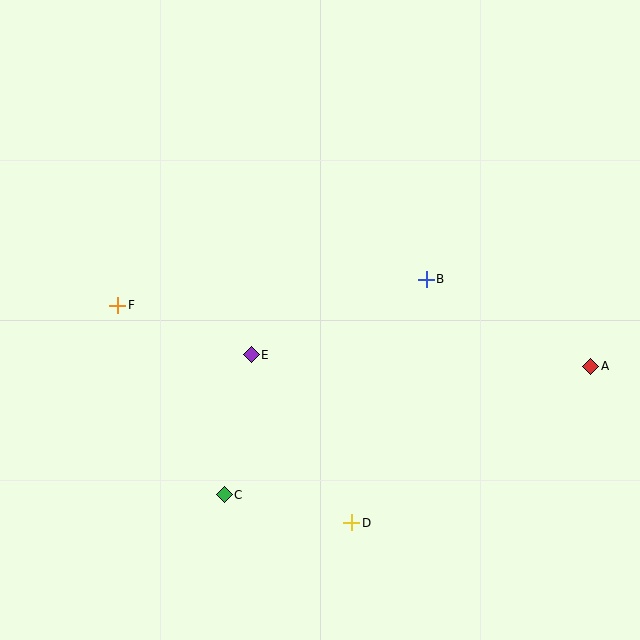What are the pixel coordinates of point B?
Point B is at (426, 279).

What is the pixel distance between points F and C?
The distance between F and C is 218 pixels.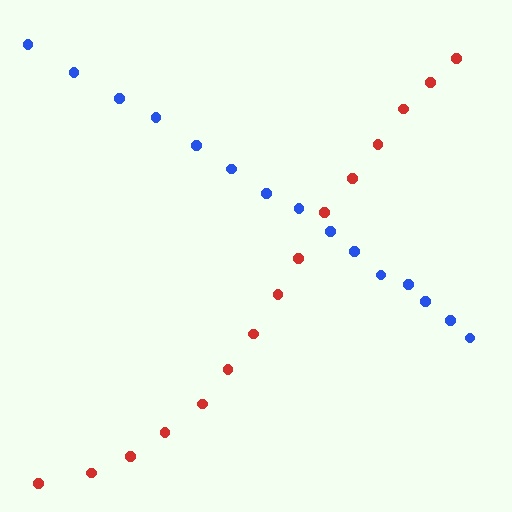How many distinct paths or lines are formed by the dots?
There are 2 distinct paths.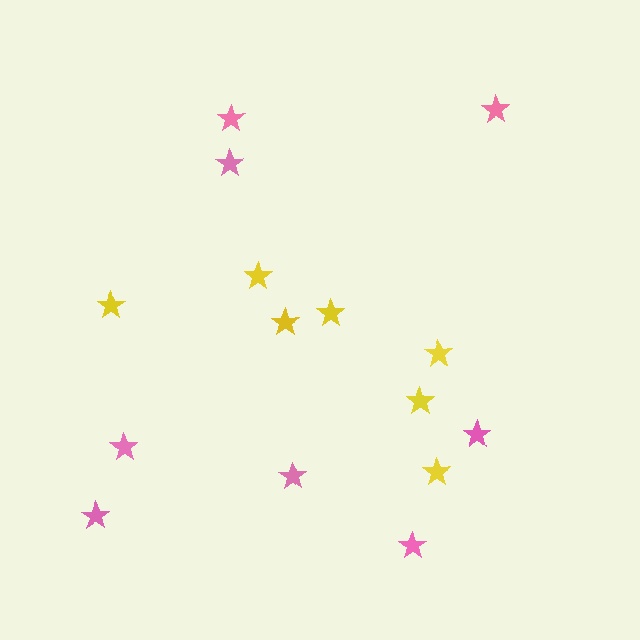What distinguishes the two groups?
There are 2 groups: one group of pink stars (8) and one group of yellow stars (7).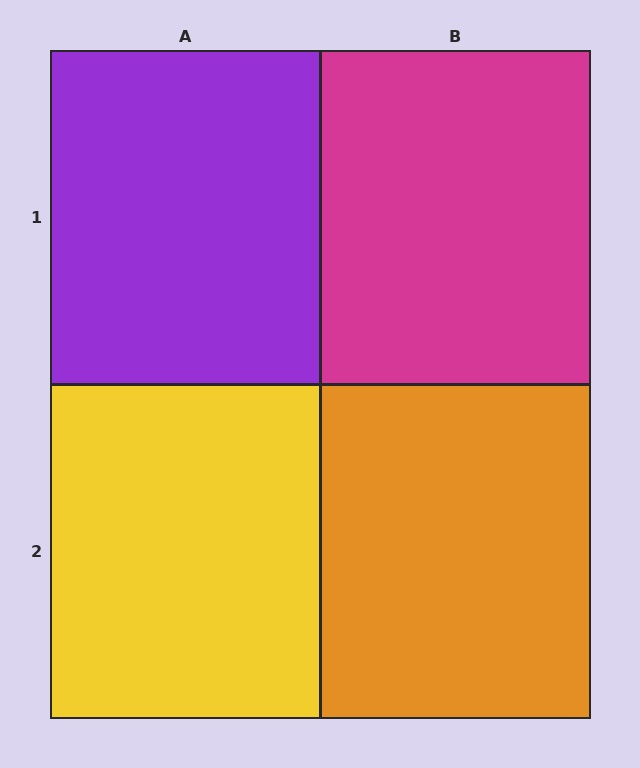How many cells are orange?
1 cell is orange.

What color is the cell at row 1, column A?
Purple.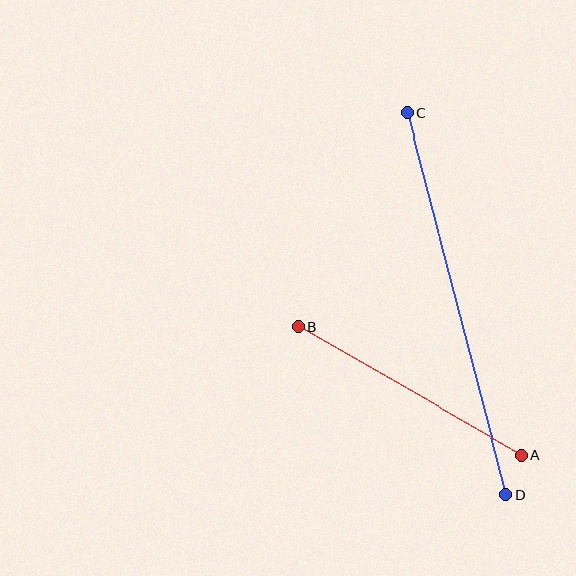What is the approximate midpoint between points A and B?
The midpoint is at approximately (410, 391) pixels.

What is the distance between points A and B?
The distance is approximately 257 pixels.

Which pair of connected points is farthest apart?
Points C and D are farthest apart.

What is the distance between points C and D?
The distance is approximately 394 pixels.